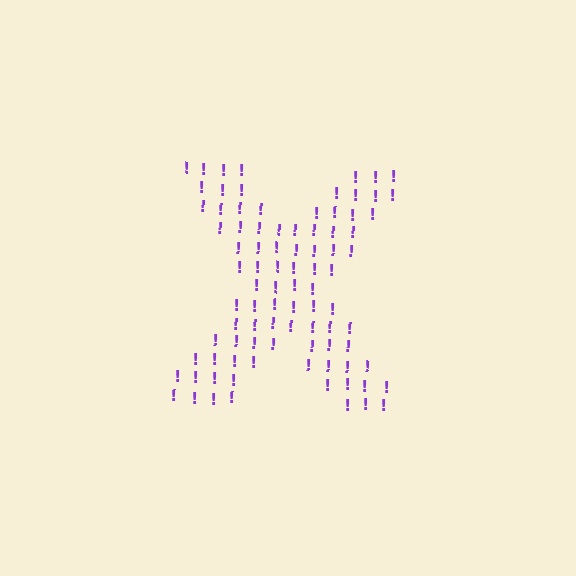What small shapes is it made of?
It is made of small exclamation marks.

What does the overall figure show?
The overall figure shows the letter X.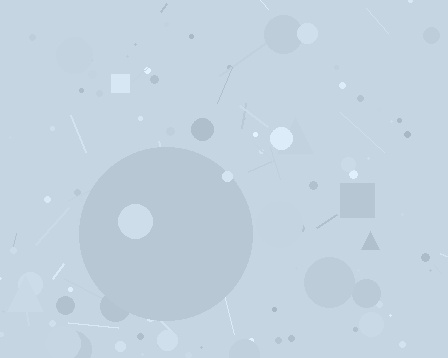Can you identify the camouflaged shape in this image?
The camouflaged shape is a circle.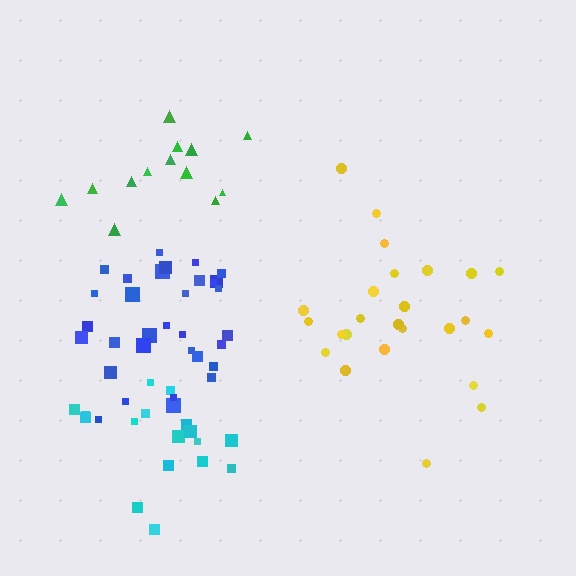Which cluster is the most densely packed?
Blue.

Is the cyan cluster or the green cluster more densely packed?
Cyan.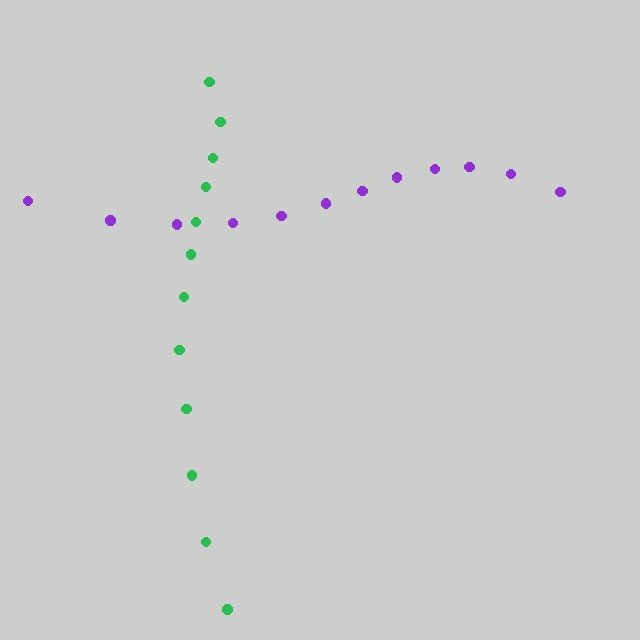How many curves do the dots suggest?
There are 2 distinct paths.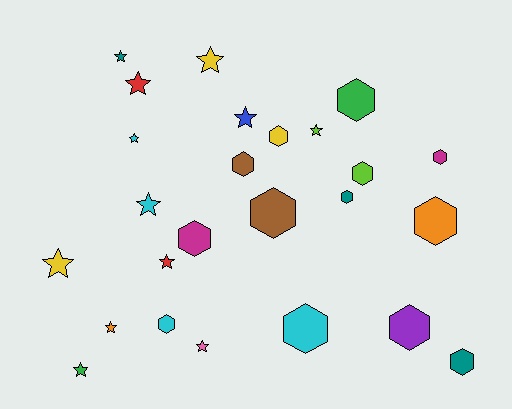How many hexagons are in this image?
There are 13 hexagons.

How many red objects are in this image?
There are 2 red objects.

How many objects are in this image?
There are 25 objects.